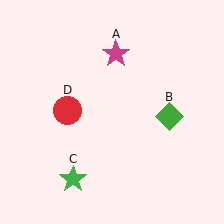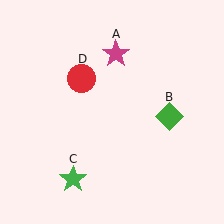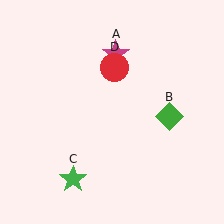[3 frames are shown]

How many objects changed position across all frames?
1 object changed position: red circle (object D).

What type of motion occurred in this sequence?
The red circle (object D) rotated clockwise around the center of the scene.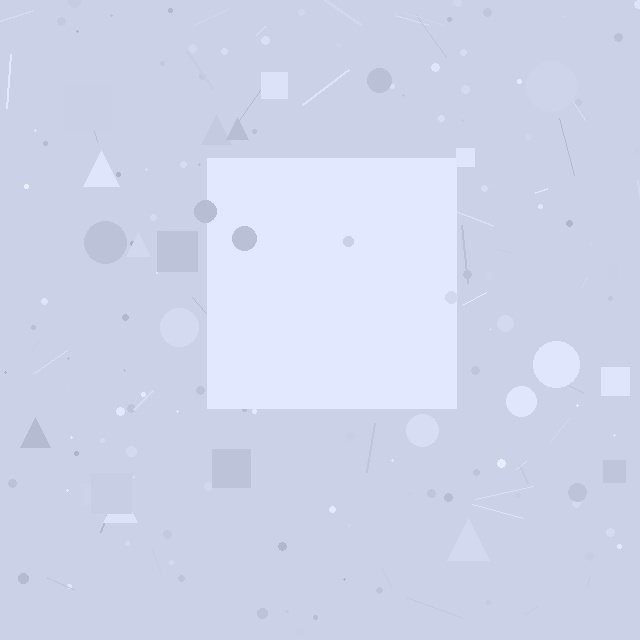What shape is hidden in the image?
A square is hidden in the image.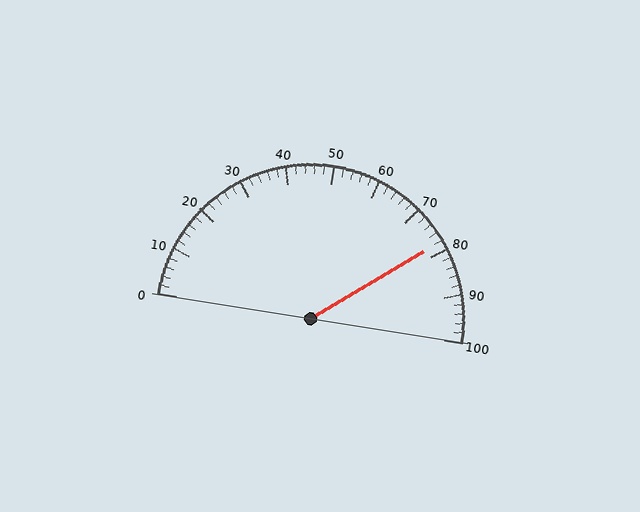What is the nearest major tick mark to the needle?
The nearest major tick mark is 80.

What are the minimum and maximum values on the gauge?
The gauge ranges from 0 to 100.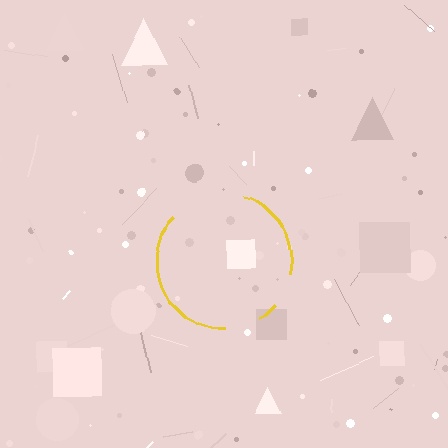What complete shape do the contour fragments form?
The contour fragments form a circle.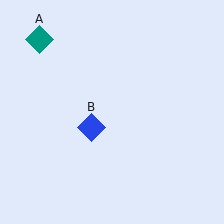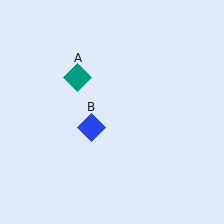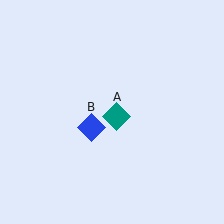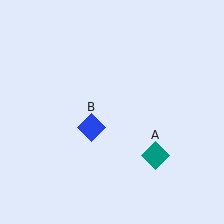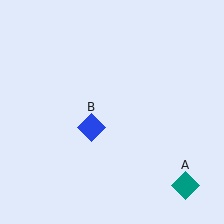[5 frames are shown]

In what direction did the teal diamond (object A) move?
The teal diamond (object A) moved down and to the right.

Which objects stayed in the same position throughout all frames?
Blue diamond (object B) remained stationary.